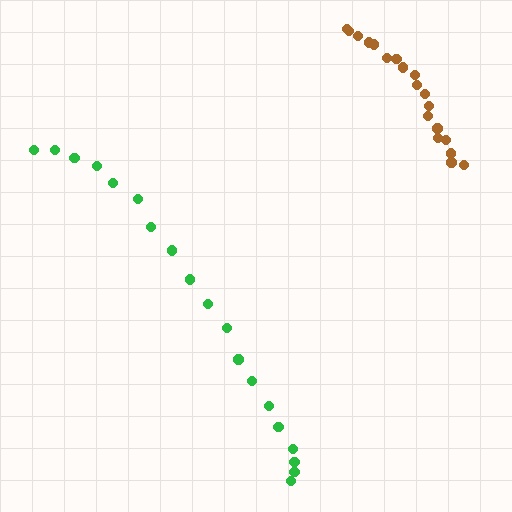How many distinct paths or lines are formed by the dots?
There are 2 distinct paths.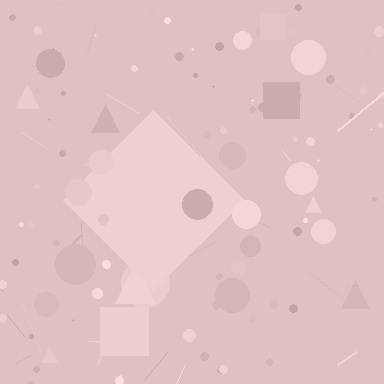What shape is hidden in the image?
A diamond is hidden in the image.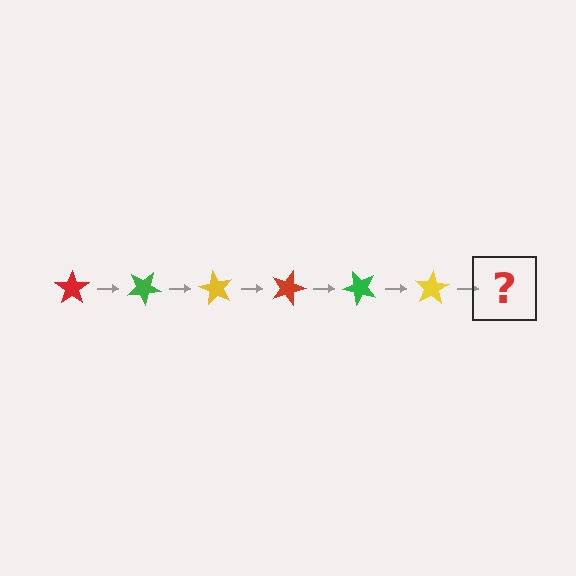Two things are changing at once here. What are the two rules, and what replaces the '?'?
The two rules are that it rotates 30 degrees each step and the color cycles through red, green, and yellow. The '?' should be a red star, rotated 180 degrees from the start.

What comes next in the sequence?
The next element should be a red star, rotated 180 degrees from the start.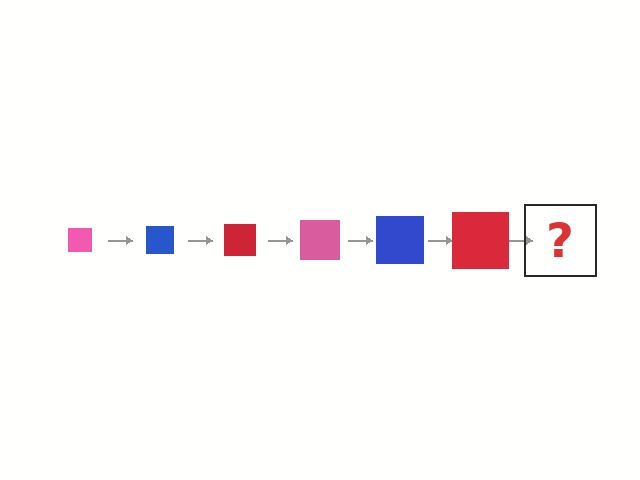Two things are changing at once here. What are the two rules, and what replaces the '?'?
The two rules are that the square grows larger each step and the color cycles through pink, blue, and red. The '?' should be a pink square, larger than the previous one.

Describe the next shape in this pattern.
It should be a pink square, larger than the previous one.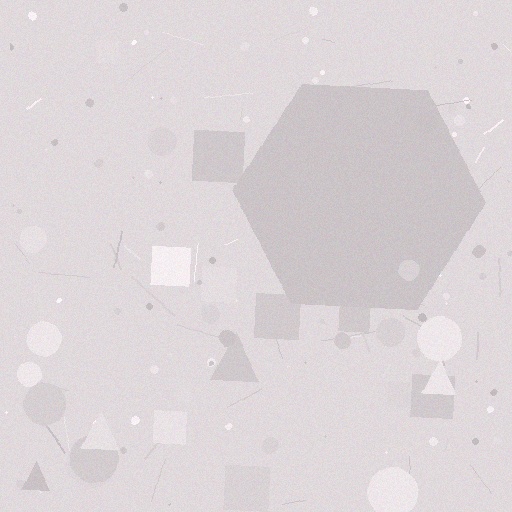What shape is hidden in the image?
A hexagon is hidden in the image.